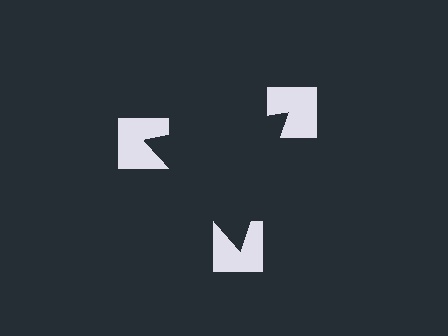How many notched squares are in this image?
There are 3 — one at each vertex of the illusory triangle.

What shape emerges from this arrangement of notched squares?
An illusory triangle — its edges are inferred from the aligned wedge cuts in the notched squares, not physically drawn.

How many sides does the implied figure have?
3 sides.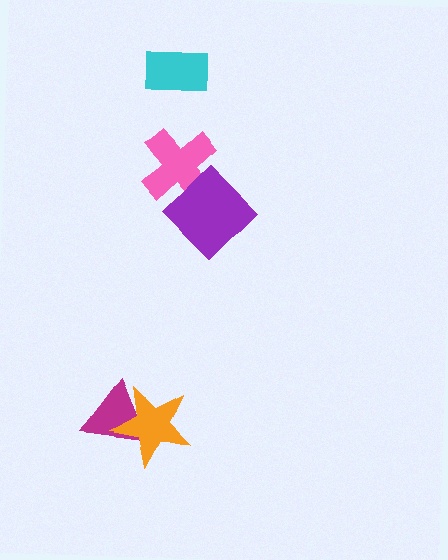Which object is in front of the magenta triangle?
The orange star is in front of the magenta triangle.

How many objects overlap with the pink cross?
1 object overlaps with the pink cross.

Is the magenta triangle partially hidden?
Yes, it is partially covered by another shape.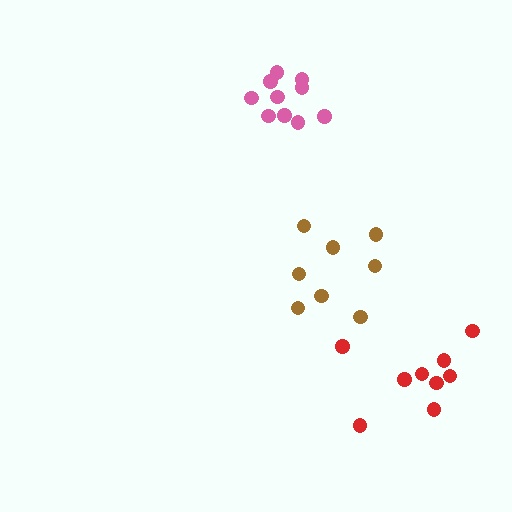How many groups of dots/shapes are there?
There are 3 groups.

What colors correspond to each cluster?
The clusters are colored: red, pink, brown.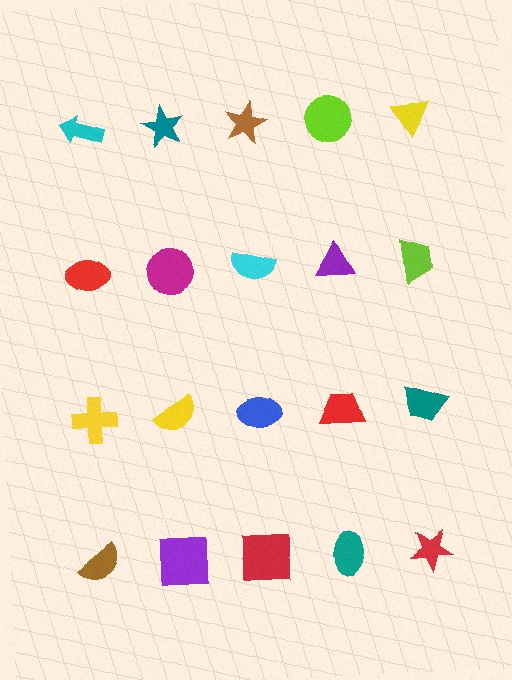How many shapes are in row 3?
5 shapes.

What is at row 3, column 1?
A yellow cross.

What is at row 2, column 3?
A cyan semicircle.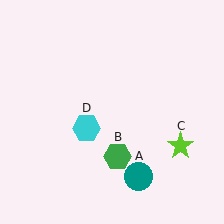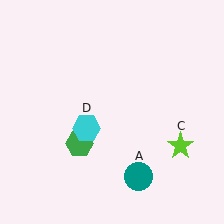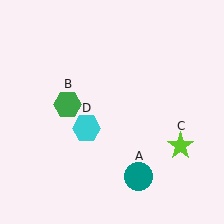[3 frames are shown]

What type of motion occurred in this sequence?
The green hexagon (object B) rotated clockwise around the center of the scene.